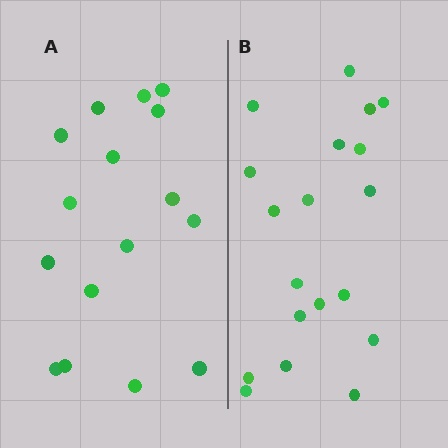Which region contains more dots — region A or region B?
Region B (the right region) has more dots.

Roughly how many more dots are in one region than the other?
Region B has just a few more — roughly 2 or 3 more dots than region A.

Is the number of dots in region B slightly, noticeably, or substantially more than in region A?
Region B has only slightly more — the two regions are fairly close. The ratio is roughly 1.2 to 1.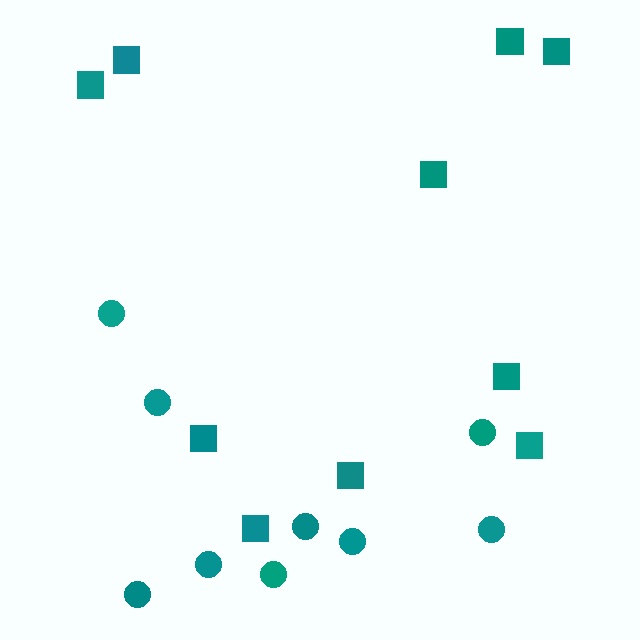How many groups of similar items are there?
There are 2 groups: one group of squares (10) and one group of circles (9).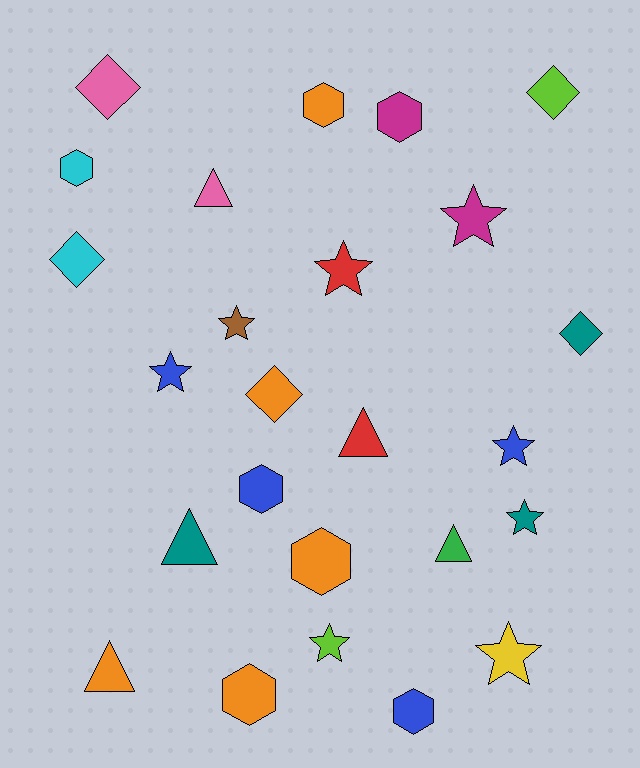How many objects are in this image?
There are 25 objects.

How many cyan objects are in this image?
There are 2 cyan objects.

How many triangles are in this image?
There are 5 triangles.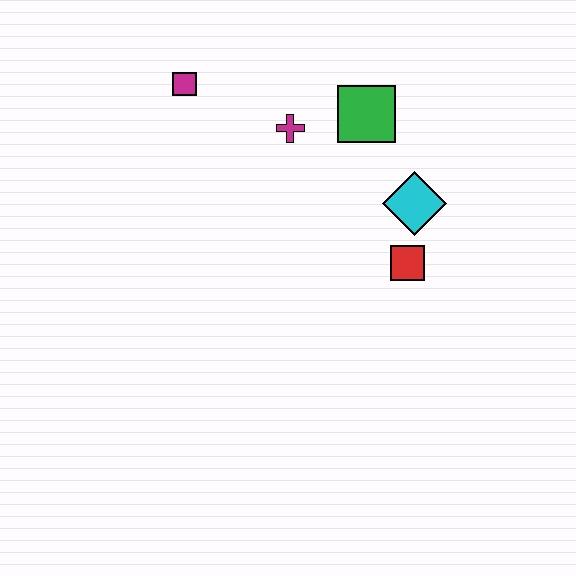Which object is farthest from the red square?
The magenta square is farthest from the red square.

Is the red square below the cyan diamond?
Yes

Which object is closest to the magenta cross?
The green square is closest to the magenta cross.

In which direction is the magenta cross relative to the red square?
The magenta cross is above the red square.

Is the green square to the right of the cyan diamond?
No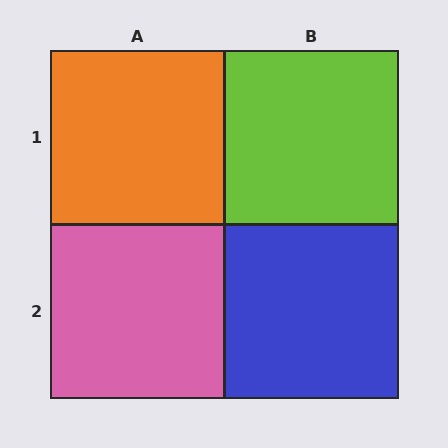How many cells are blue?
1 cell is blue.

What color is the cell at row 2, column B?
Blue.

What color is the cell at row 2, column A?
Pink.